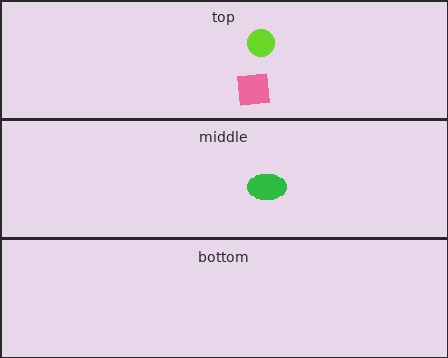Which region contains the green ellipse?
The middle region.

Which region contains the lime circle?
The top region.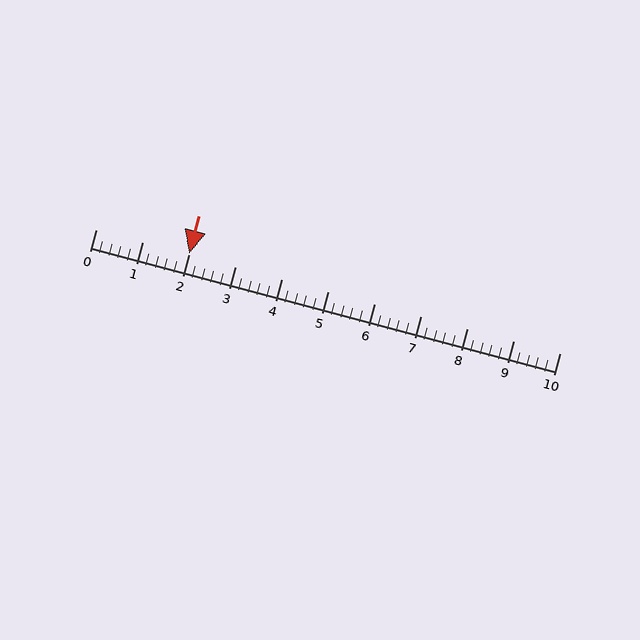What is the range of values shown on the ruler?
The ruler shows values from 0 to 10.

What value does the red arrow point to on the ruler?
The red arrow points to approximately 2.0.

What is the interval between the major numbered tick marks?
The major tick marks are spaced 1 units apart.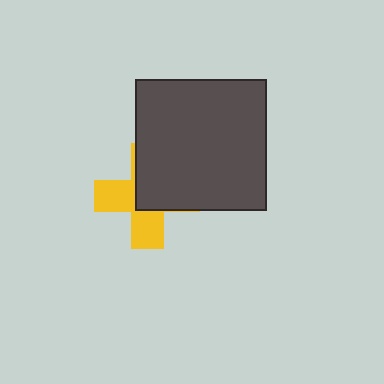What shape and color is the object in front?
The object in front is a dark gray square.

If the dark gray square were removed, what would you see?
You would see the complete yellow cross.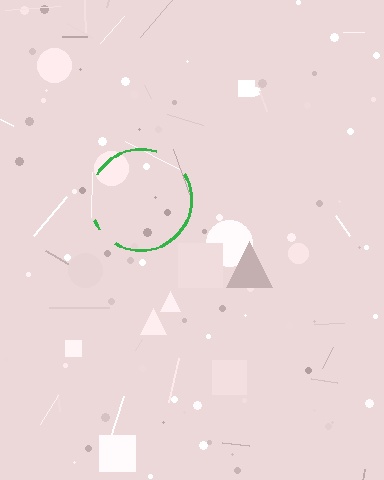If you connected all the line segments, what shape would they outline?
They would outline a circle.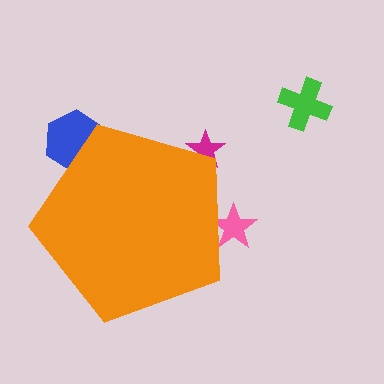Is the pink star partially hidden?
Yes, the pink star is partially hidden behind the orange pentagon.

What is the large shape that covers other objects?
An orange pentagon.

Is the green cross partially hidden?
No, the green cross is fully visible.